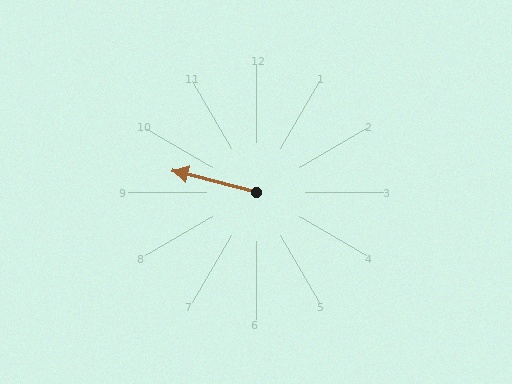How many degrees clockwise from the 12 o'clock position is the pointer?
Approximately 285 degrees.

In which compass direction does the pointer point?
West.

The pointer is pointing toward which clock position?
Roughly 9 o'clock.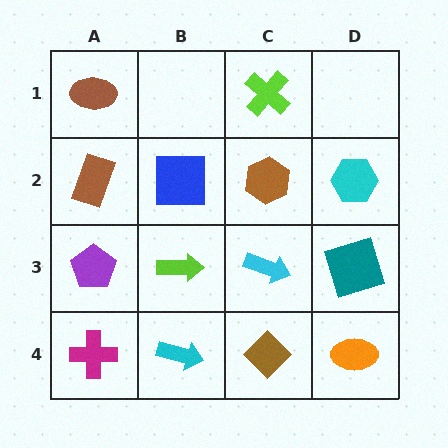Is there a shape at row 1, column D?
No, that cell is empty.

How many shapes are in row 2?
4 shapes.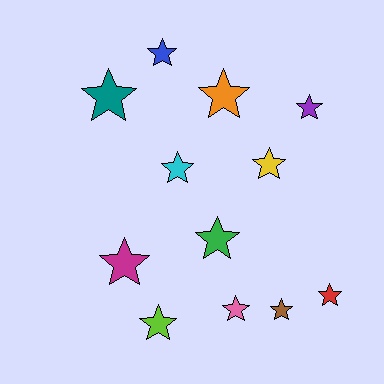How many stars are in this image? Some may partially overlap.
There are 12 stars.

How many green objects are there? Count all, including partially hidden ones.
There is 1 green object.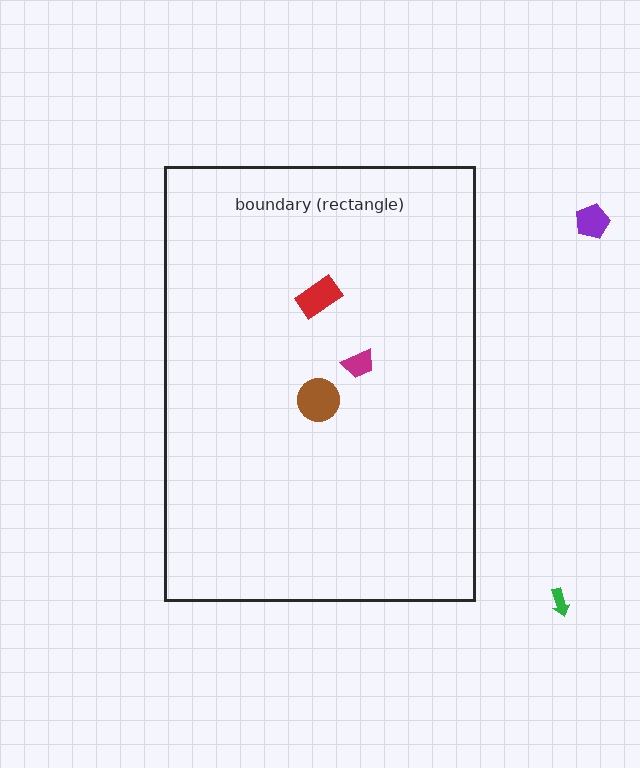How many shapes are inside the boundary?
3 inside, 2 outside.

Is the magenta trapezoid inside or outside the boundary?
Inside.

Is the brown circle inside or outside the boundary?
Inside.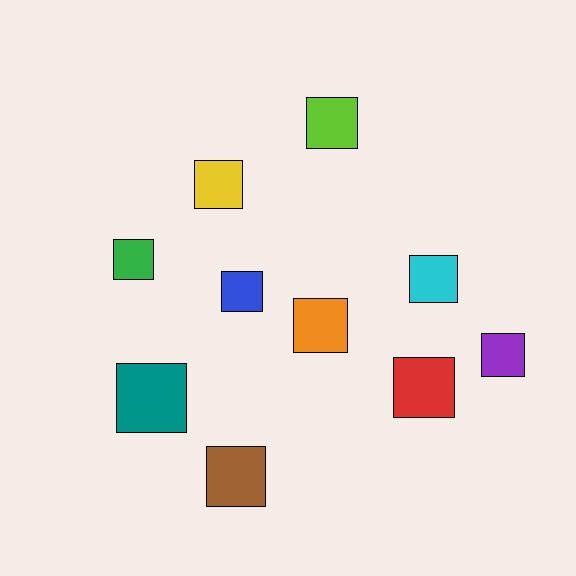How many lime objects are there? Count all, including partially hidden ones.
There is 1 lime object.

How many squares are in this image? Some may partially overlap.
There are 10 squares.